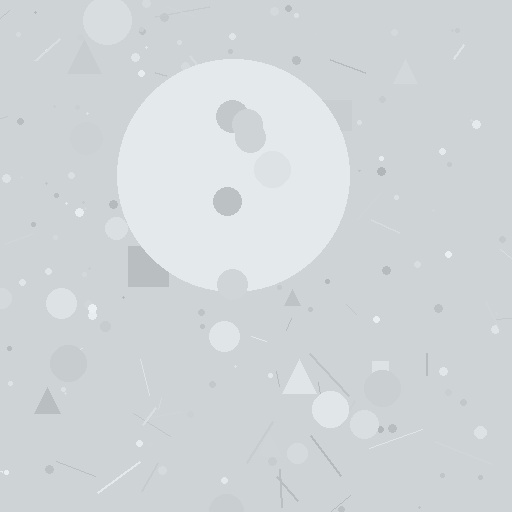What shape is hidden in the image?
A circle is hidden in the image.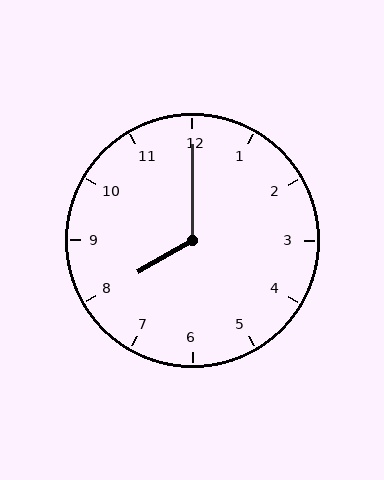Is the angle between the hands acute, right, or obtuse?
It is obtuse.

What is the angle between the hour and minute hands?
Approximately 120 degrees.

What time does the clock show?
8:00.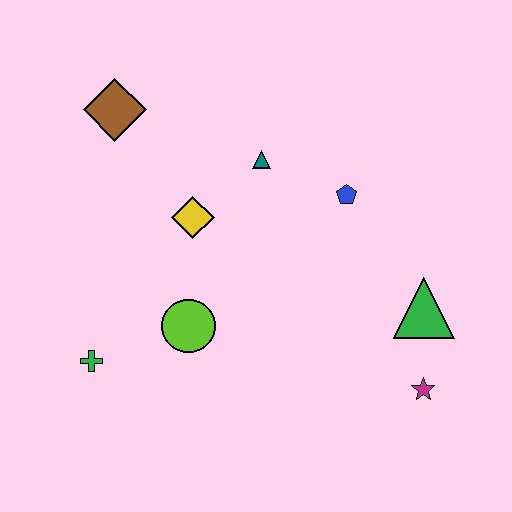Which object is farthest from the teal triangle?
The magenta star is farthest from the teal triangle.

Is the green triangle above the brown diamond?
No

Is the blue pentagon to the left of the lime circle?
No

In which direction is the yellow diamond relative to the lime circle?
The yellow diamond is above the lime circle.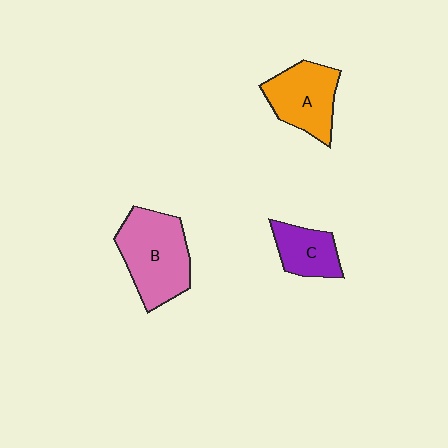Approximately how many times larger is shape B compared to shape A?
Approximately 1.3 times.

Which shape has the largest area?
Shape B (pink).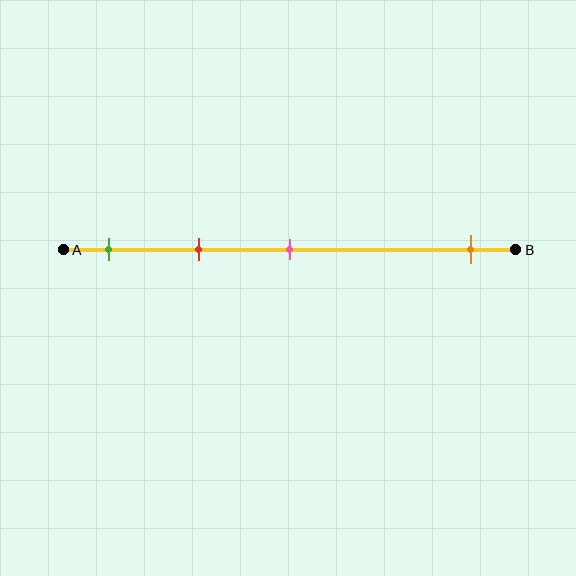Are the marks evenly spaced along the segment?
No, the marks are not evenly spaced.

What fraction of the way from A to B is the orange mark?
The orange mark is approximately 90% (0.9) of the way from A to B.